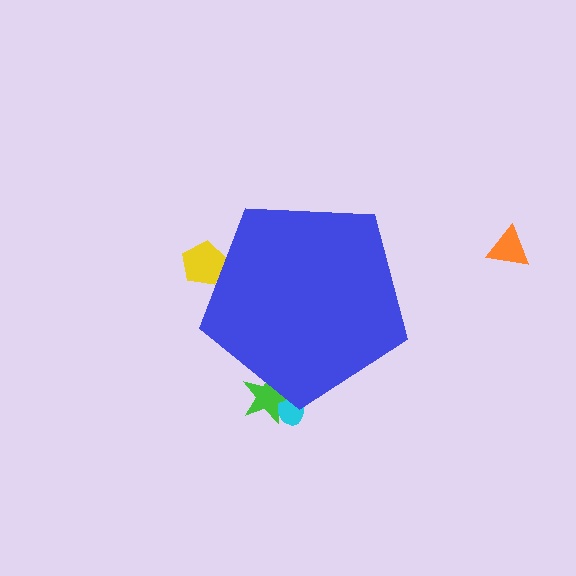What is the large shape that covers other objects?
A blue pentagon.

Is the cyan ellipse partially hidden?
Yes, the cyan ellipse is partially hidden behind the blue pentagon.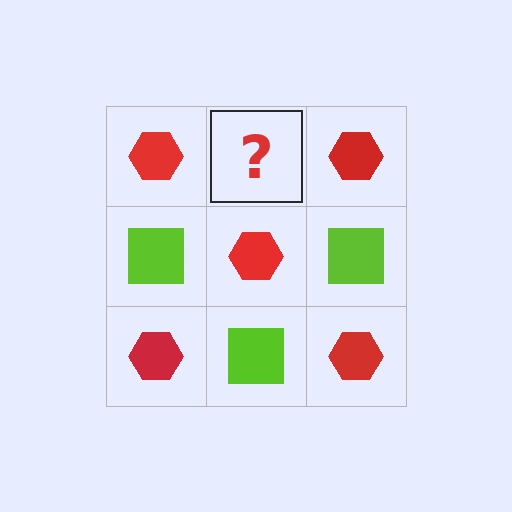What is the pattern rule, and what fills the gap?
The rule is that it alternates red hexagon and lime square in a checkerboard pattern. The gap should be filled with a lime square.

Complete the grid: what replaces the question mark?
The question mark should be replaced with a lime square.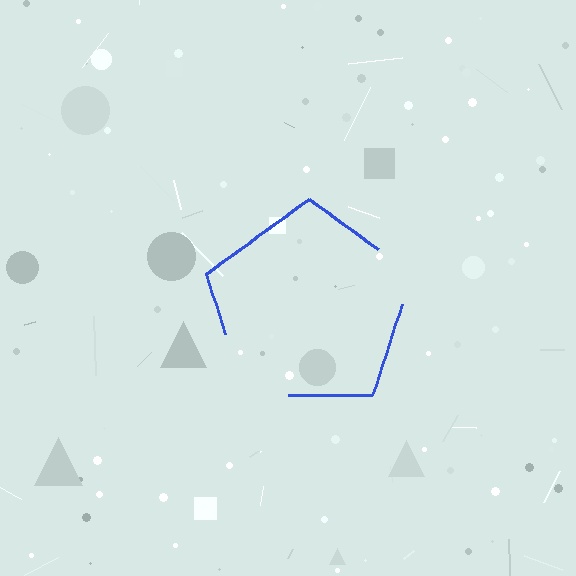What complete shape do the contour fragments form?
The contour fragments form a pentagon.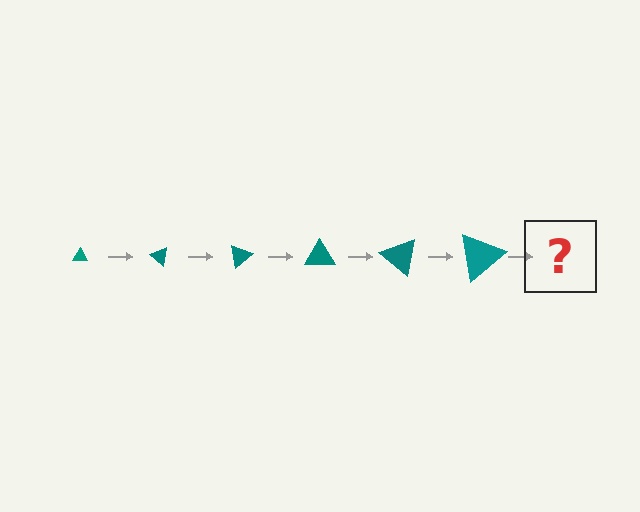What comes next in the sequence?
The next element should be a triangle, larger than the previous one and rotated 240 degrees from the start.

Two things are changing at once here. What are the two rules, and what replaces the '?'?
The two rules are that the triangle grows larger each step and it rotates 40 degrees each step. The '?' should be a triangle, larger than the previous one and rotated 240 degrees from the start.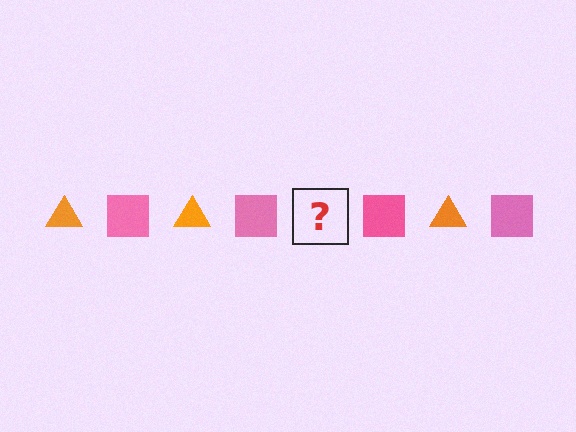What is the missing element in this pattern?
The missing element is an orange triangle.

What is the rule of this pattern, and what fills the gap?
The rule is that the pattern alternates between orange triangle and pink square. The gap should be filled with an orange triangle.